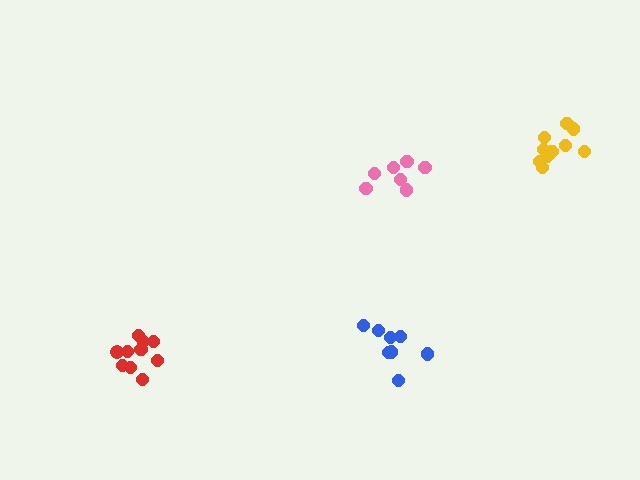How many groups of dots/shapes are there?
There are 4 groups.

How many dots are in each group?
Group 1: 7 dots, Group 2: 10 dots, Group 3: 8 dots, Group 4: 10 dots (35 total).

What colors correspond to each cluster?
The clusters are colored: pink, yellow, blue, red.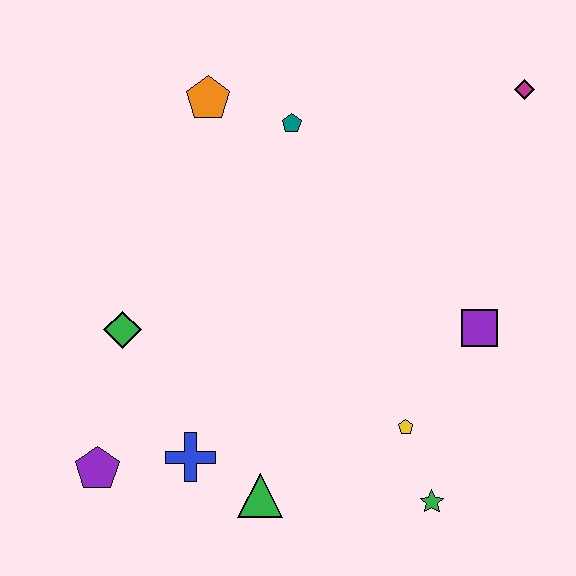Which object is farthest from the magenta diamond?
The purple pentagon is farthest from the magenta diamond.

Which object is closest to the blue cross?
The green triangle is closest to the blue cross.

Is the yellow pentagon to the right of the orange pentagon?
Yes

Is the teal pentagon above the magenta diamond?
No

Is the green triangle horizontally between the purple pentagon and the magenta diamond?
Yes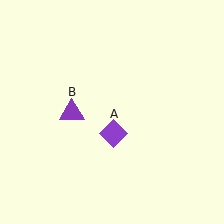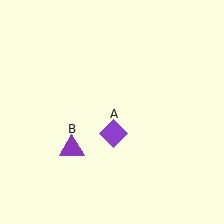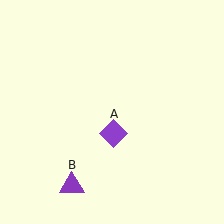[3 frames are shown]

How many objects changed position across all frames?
1 object changed position: purple triangle (object B).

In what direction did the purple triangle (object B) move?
The purple triangle (object B) moved down.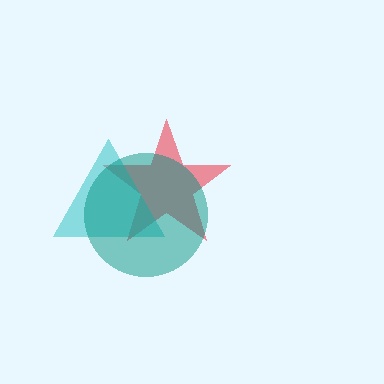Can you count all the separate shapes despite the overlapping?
Yes, there are 3 separate shapes.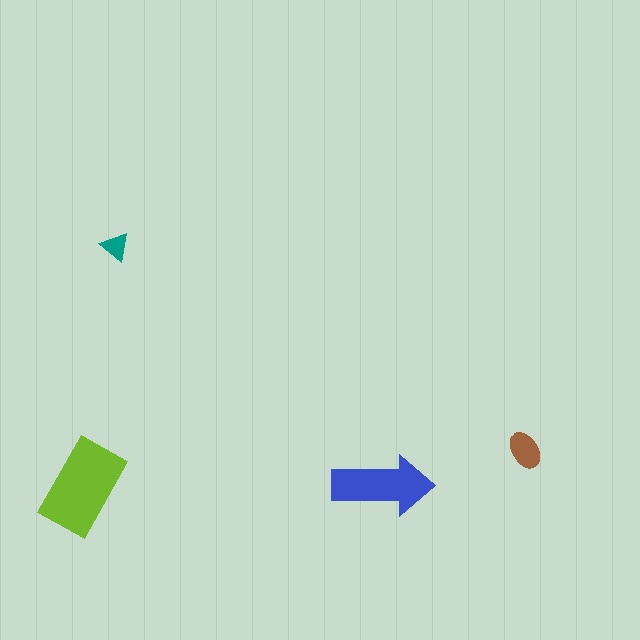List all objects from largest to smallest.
The lime rectangle, the blue arrow, the brown ellipse, the teal triangle.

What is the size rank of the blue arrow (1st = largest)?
2nd.